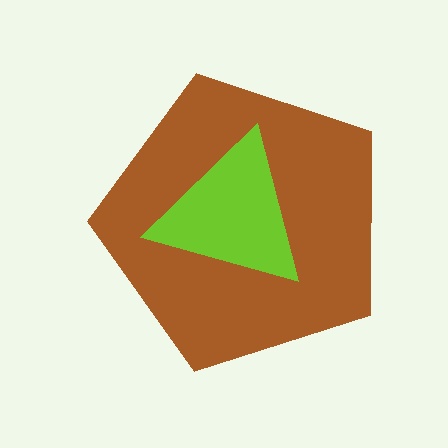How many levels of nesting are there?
2.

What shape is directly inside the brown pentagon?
The lime triangle.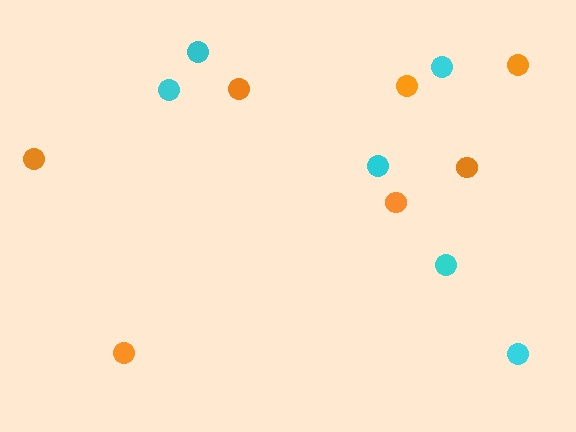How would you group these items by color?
There are 2 groups: one group of orange circles (7) and one group of cyan circles (6).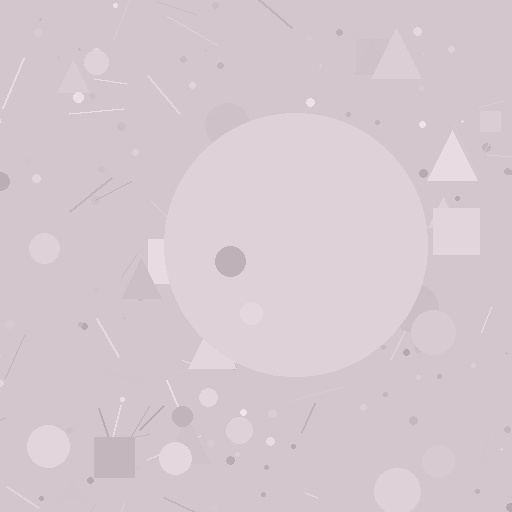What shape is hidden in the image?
A circle is hidden in the image.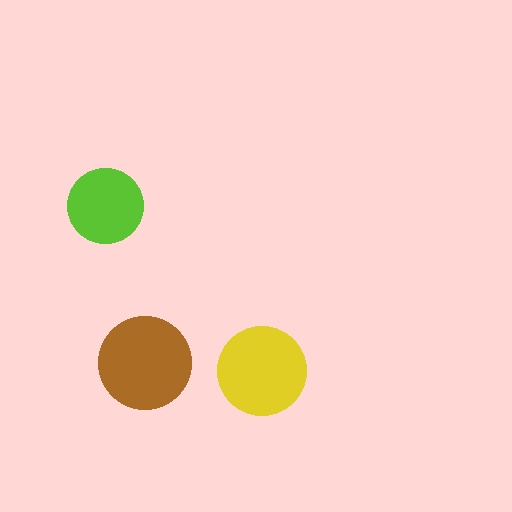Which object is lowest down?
The yellow circle is bottommost.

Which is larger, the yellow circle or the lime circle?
The yellow one.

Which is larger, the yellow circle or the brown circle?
The brown one.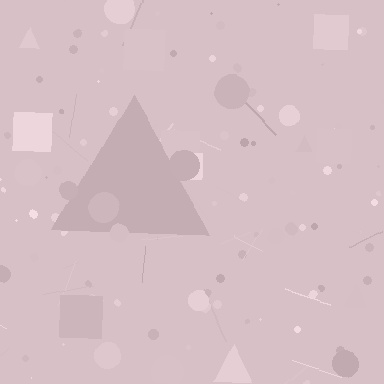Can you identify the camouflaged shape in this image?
The camouflaged shape is a triangle.